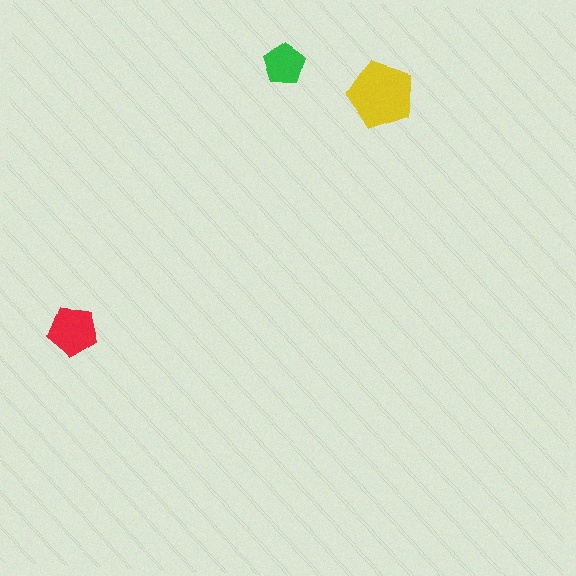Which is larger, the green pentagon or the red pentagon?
The red one.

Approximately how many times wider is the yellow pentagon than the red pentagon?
About 1.5 times wider.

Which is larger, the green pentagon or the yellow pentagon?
The yellow one.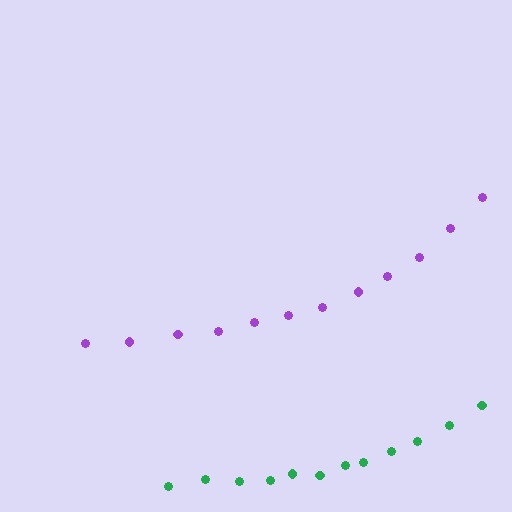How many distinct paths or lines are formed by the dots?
There are 2 distinct paths.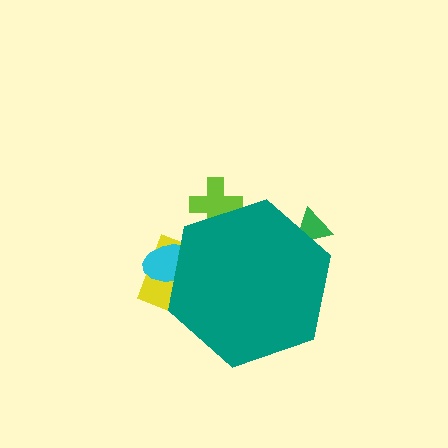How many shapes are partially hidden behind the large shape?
4 shapes are partially hidden.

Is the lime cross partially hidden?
Yes, the lime cross is partially hidden behind the teal hexagon.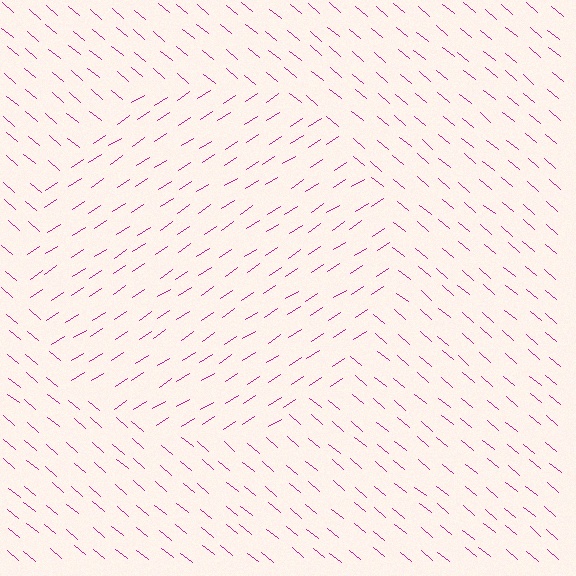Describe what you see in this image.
The image is filled with small magenta line segments. A circle region in the image has lines oriented differently from the surrounding lines, creating a visible texture boundary.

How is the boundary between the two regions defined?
The boundary is defined purely by a change in line orientation (approximately 73 degrees difference). All lines are the same color and thickness.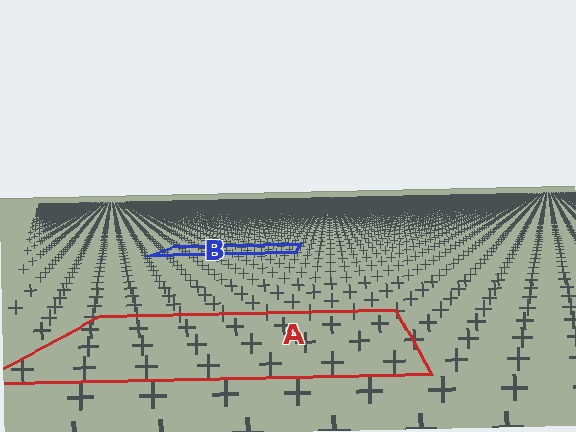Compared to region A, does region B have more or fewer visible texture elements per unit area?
Region B has more texture elements per unit area — they are packed more densely because it is farther away.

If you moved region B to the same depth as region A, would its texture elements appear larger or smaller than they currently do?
They would appear larger. At a closer depth, the same texture elements are projected at a bigger on-screen size.